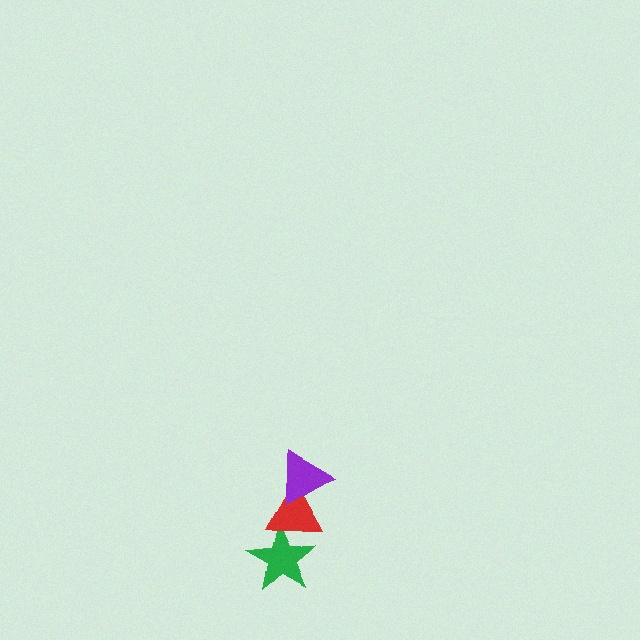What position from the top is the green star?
The green star is 3rd from the top.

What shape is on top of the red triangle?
The purple triangle is on top of the red triangle.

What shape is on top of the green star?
The red triangle is on top of the green star.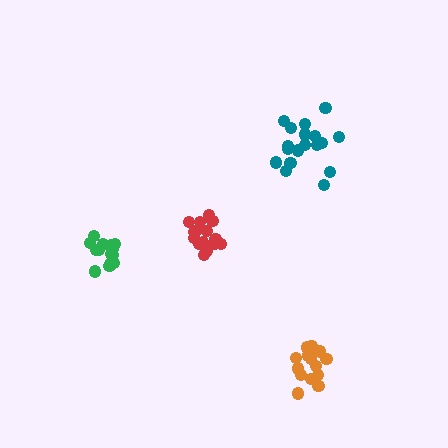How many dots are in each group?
Group 1: 16 dots, Group 2: 18 dots, Group 3: 15 dots, Group 4: 15 dots (64 total).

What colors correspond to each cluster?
The clusters are colored: green, teal, orange, red.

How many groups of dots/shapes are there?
There are 4 groups.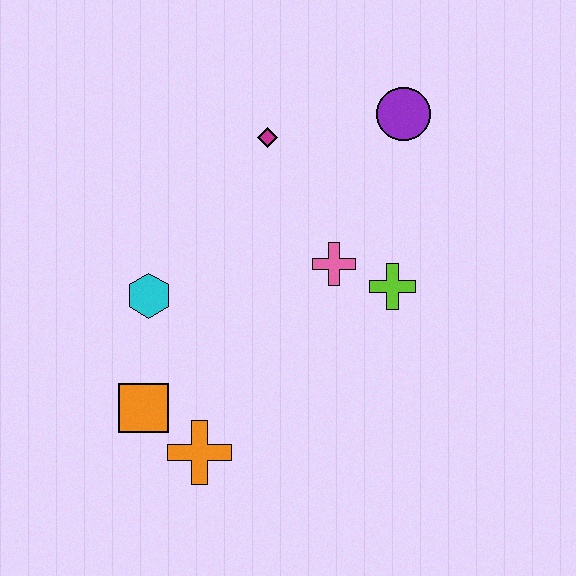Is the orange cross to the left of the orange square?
No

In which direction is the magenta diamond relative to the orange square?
The magenta diamond is above the orange square.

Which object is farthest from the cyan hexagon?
The purple circle is farthest from the cyan hexagon.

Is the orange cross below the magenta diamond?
Yes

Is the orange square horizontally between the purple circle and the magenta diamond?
No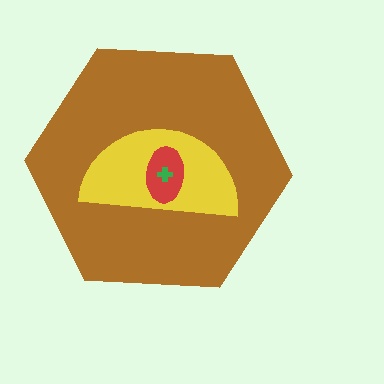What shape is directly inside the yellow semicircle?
The red ellipse.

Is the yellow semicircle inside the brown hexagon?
Yes.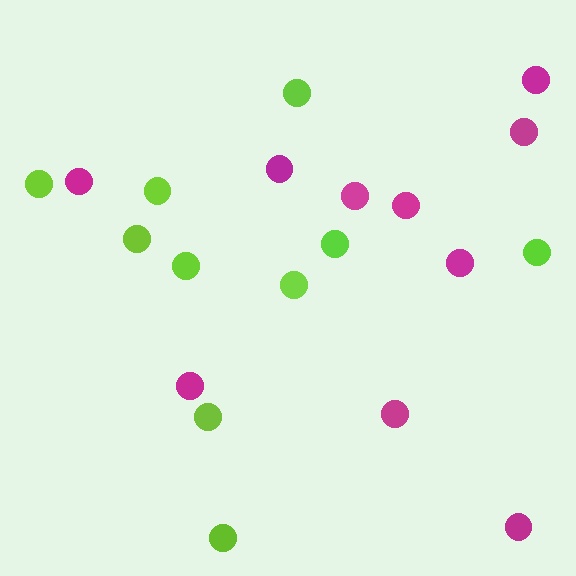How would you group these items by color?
There are 2 groups: one group of lime circles (10) and one group of magenta circles (10).